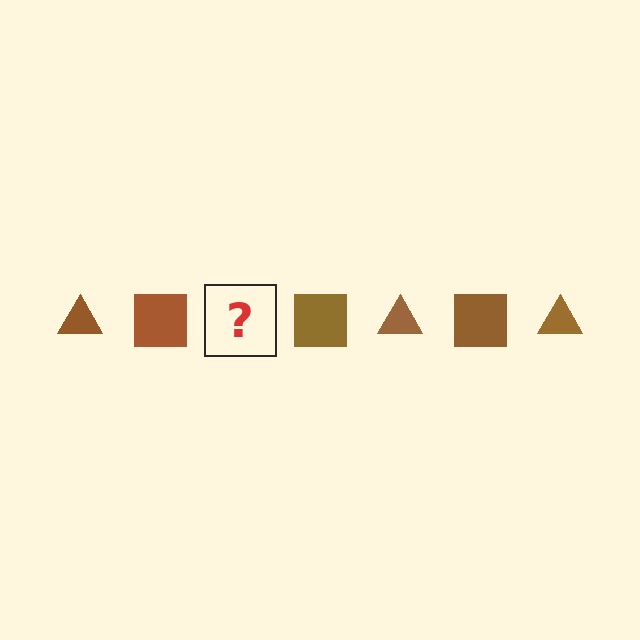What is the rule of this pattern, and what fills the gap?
The rule is that the pattern cycles through triangle, square shapes in brown. The gap should be filled with a brown triangle.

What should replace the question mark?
The question mark should be replaced with a brown triangle.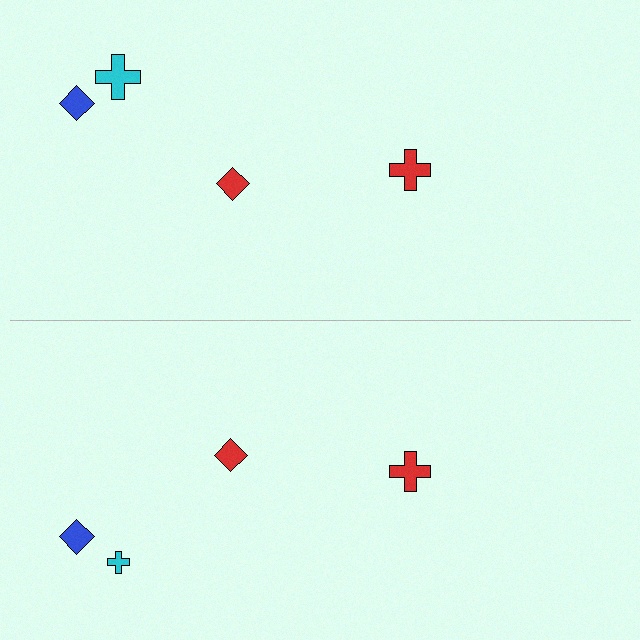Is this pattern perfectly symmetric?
No, the pattern is not perfectly symmetric. The cyan cross on the bottom side has a different size than its mirror counterpart.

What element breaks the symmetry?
The cyan cross on the bottom side has a different size than its mirror counterpart.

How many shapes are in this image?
There are 8 shapes in this image.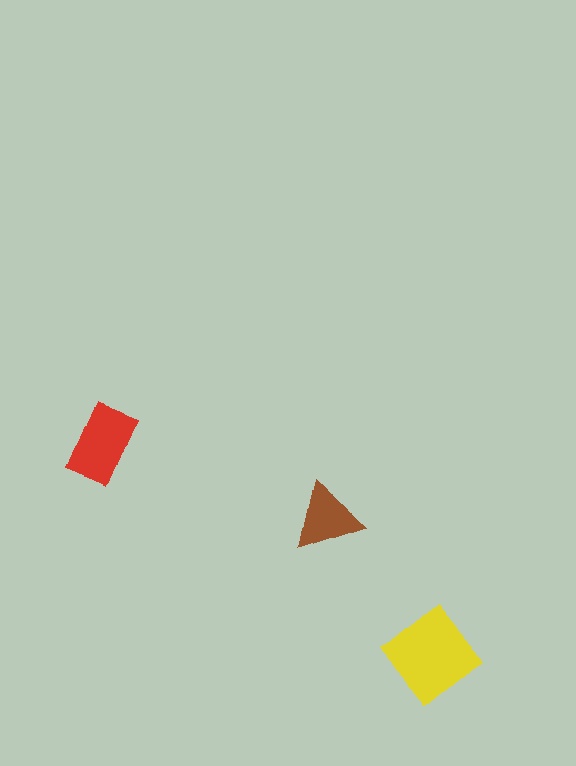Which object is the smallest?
The brown triangle.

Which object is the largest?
The yellow diamond.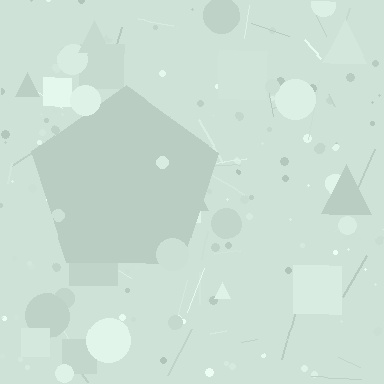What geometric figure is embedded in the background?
A pentagon is embedded in the background.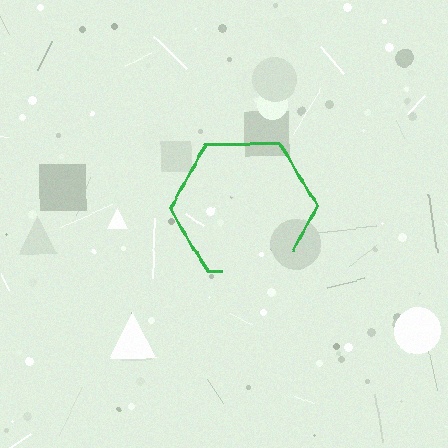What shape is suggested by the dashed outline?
The dashed outline suggests a hexagon.